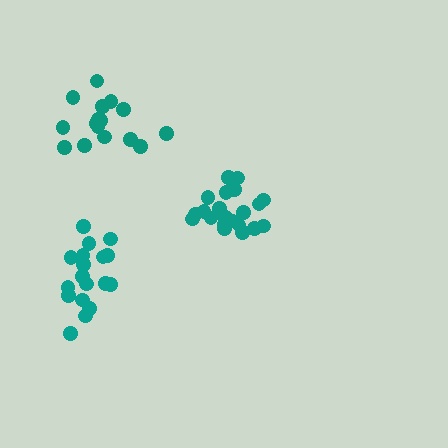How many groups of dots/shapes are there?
There are 3 groups.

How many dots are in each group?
Group 1: 21 dots, Group 2: 18 dots, Group 3: 16 dots (55 total).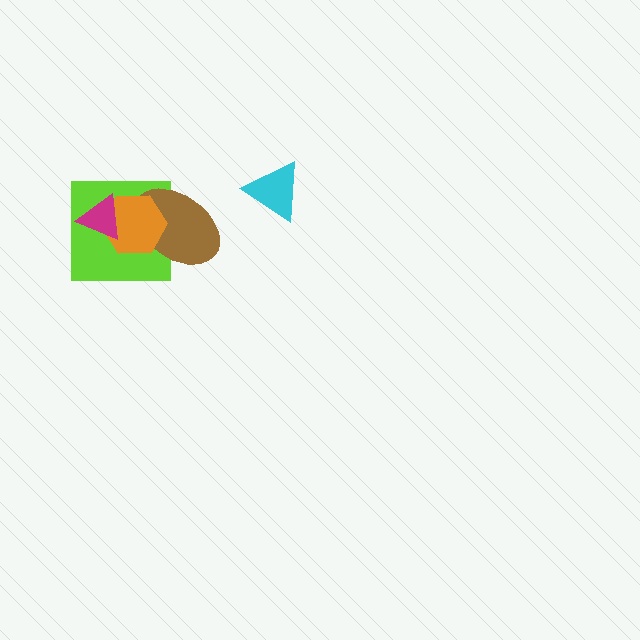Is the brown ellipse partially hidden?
Yes, it is partially covered by another shape.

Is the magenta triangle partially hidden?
No, no other shape covers it.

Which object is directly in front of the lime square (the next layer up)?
The brown ellipse is directly in front of the lime square.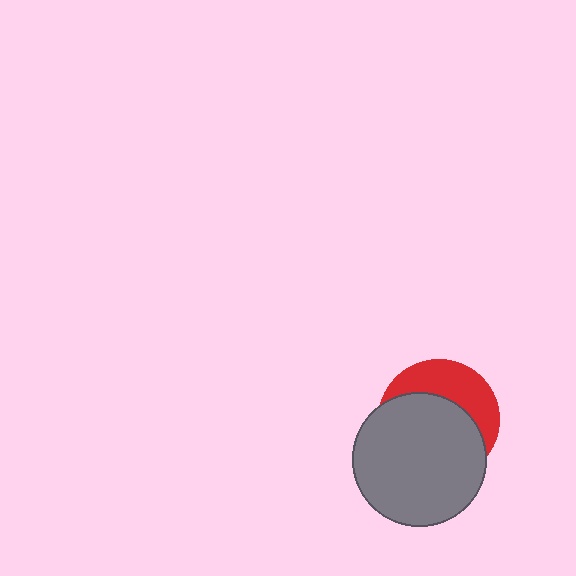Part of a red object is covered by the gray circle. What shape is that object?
It is a circle.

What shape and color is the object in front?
The object in front is a gray circle.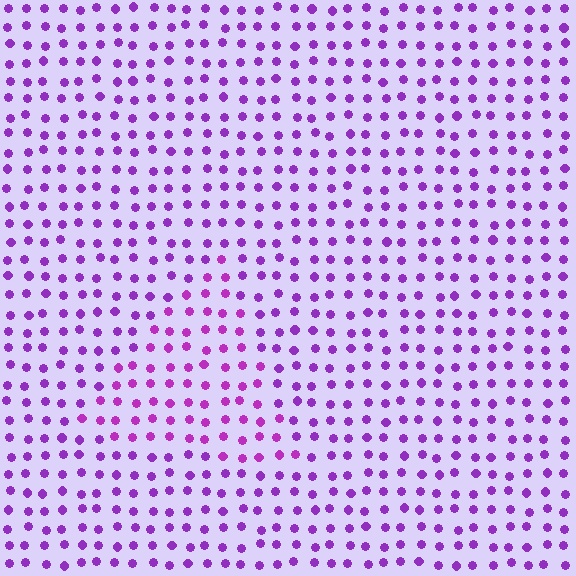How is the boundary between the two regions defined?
The boundary is defined purely by a slight shift in hue (about 17 degrees). Spacing, size, and orientation are identical on both sides.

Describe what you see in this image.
The image is filled with small purple elements in a uniform arrangement. A triangle-shaped region is visible where the elements are tinted to a slightly different hue, forming a subtle color boundary.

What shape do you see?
I see a triangle.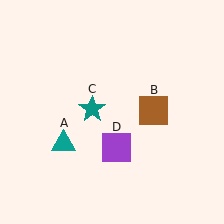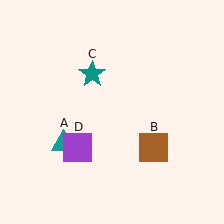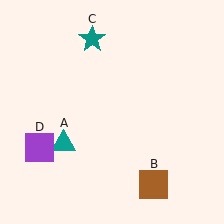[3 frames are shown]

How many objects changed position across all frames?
3 objects changed position: brown square (object B), teal star (object C), purple square (object D).